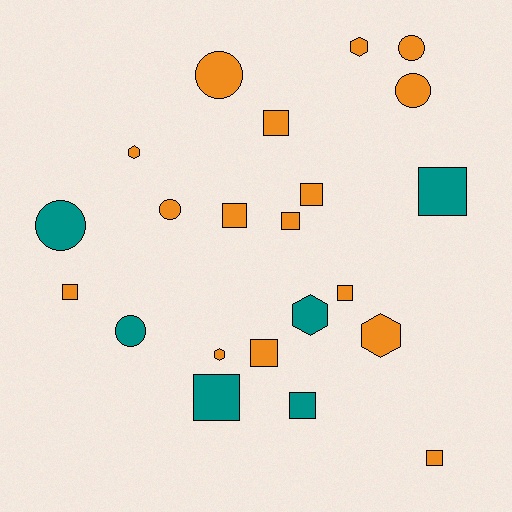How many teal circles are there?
There are 2 teal circles.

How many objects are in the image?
There are 22 objects.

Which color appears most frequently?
Orange, with 16 objects.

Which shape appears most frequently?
Square, with 11 objects.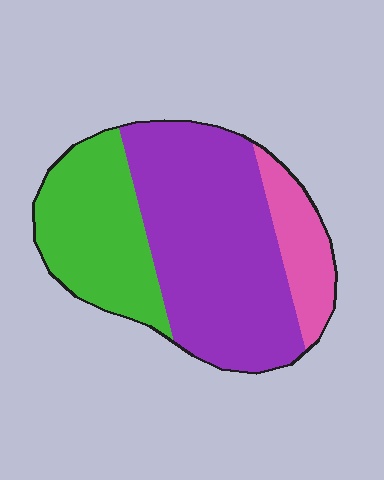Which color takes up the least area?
Pink, at roughly 15%.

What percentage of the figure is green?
Green takes up about one third (1/3) of the figure.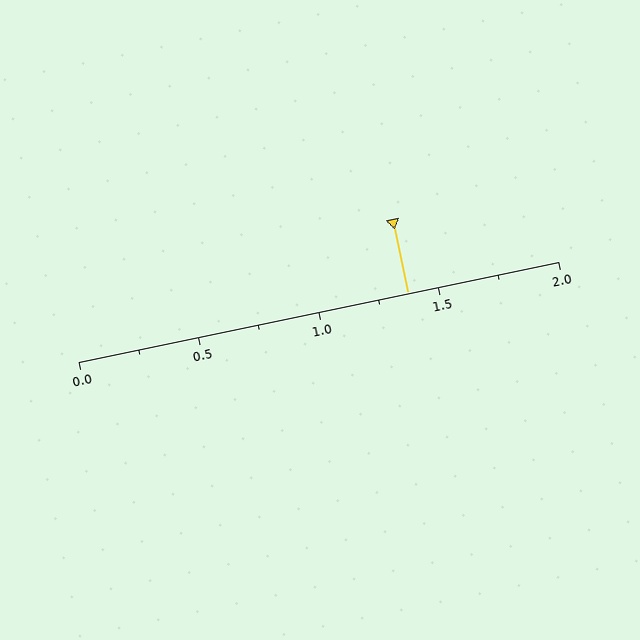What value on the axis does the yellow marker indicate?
The marker indicates approximately 1.38.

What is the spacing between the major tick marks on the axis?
The major ticks are spaced 0.5 apart.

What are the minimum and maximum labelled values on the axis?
The axis runs from 0.0 to 2.0.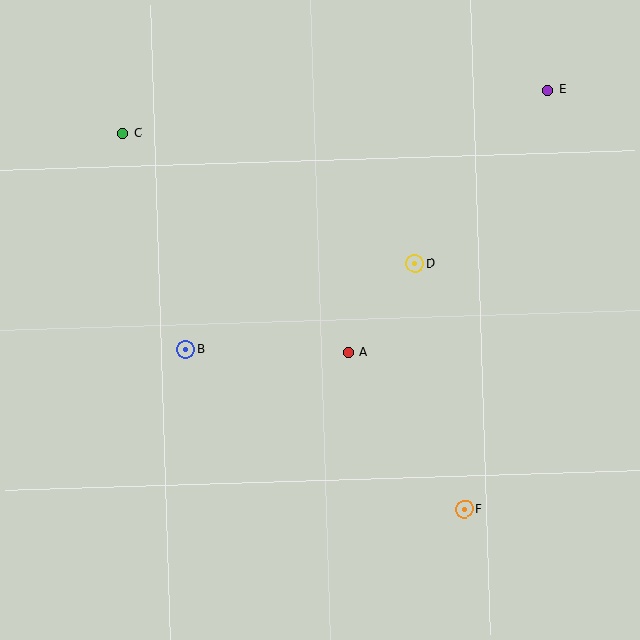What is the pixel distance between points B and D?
The distance between B and D is 245 pixels.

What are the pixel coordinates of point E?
Point E is at (548, 90).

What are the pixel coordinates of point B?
Point B is at (185, 350).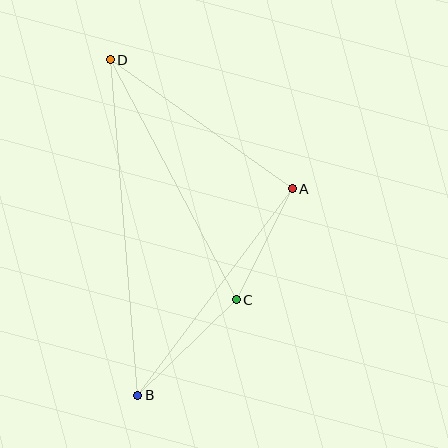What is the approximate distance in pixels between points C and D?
The distance between C and D is approximately 271 pixels.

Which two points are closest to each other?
Points A and C are closest to each other.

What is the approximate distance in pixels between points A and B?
The distance between A and B is approximately 258 pixels.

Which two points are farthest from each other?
Points B and D are farthest from each other.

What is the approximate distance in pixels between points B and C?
The distance between B and C is approximately 137 pixels.